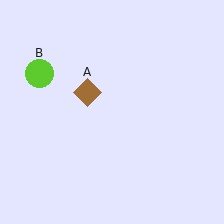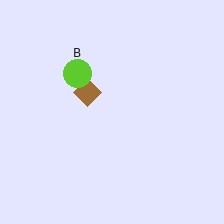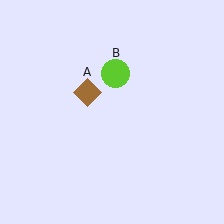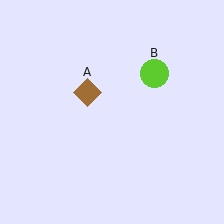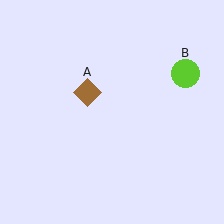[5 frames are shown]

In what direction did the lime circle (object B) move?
The lime circle (object B) moved right.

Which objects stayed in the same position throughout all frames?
Brown diamond (object A) remained stationary.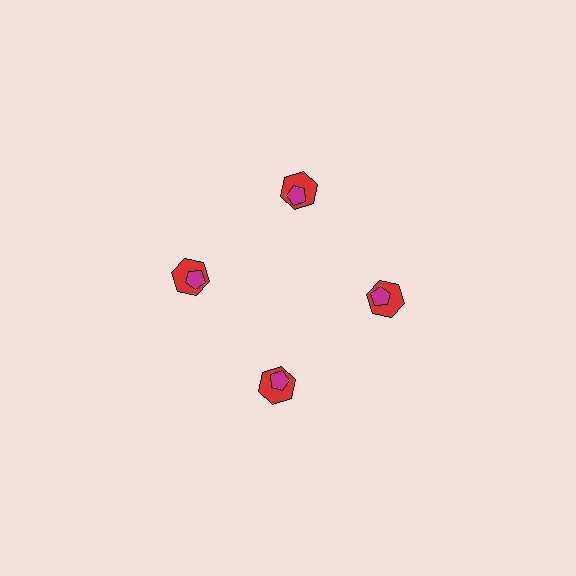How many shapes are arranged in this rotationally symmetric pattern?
There are 8 shapes, arranged in 4 groups of 2.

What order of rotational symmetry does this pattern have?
This pattern has 4-fold rotational symmetry.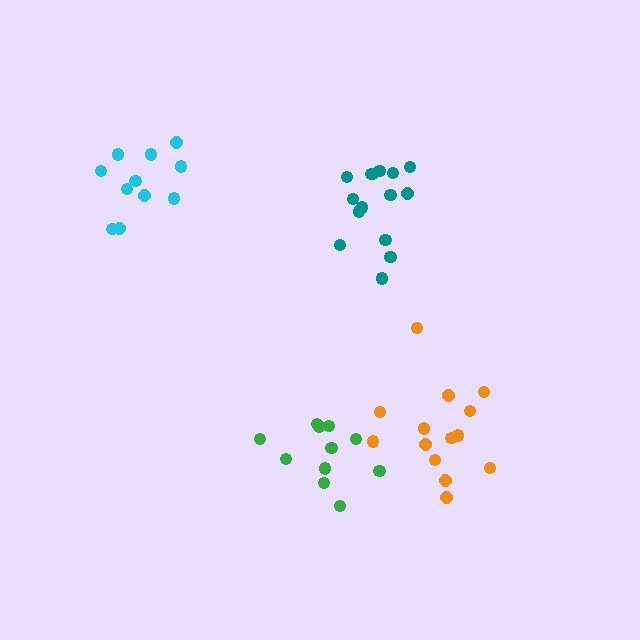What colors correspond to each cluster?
The clusters are colored: teal, cyan, green, orange.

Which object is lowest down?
The green cluster is bottommost.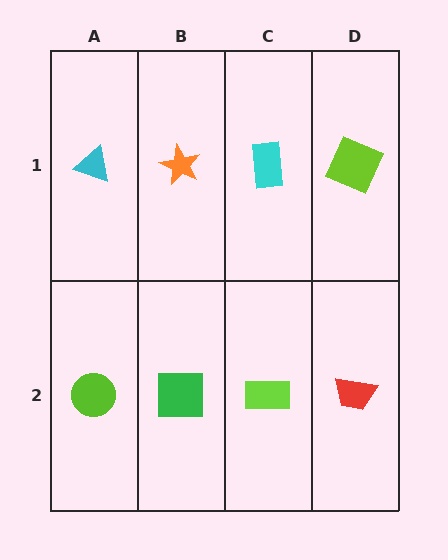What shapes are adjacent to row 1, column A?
A lime circle (row 2, column A), an orange star (row 1, column B).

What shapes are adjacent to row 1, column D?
A red trapezoid (row 2, column D), a cyan rectangle (row 1, column C).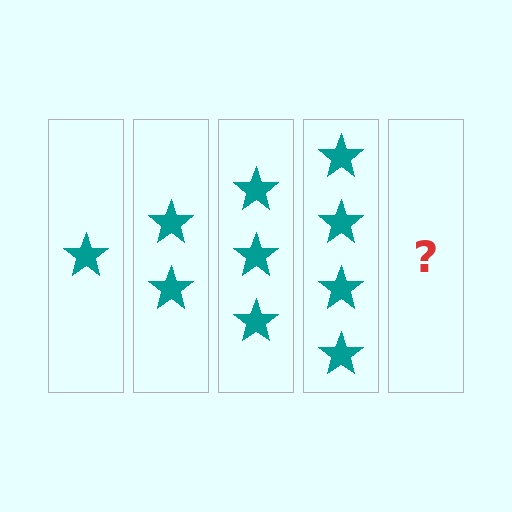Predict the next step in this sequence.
The next step is 5 stars.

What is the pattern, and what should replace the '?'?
The pattern is that each step adds one more star. The '?' should be 5 stars.